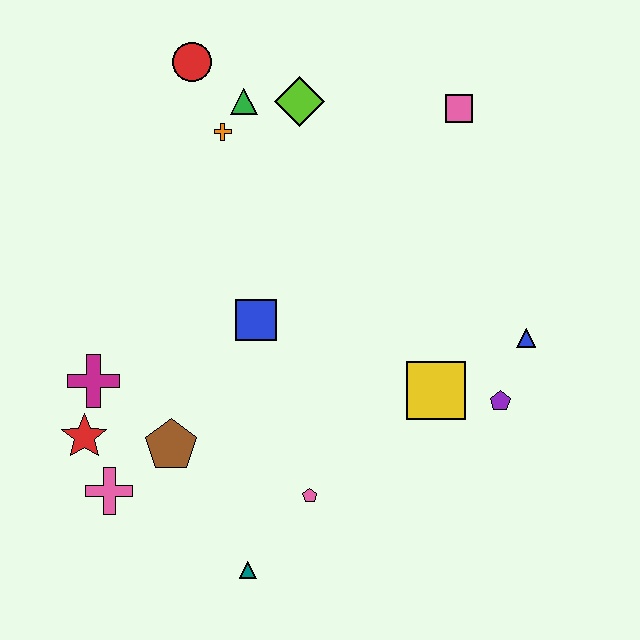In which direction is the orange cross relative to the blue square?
The orange cross is above the blue square.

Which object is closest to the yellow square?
The purple pentagon is closest to the yellow square.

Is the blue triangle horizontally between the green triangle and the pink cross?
No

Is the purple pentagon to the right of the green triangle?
Yes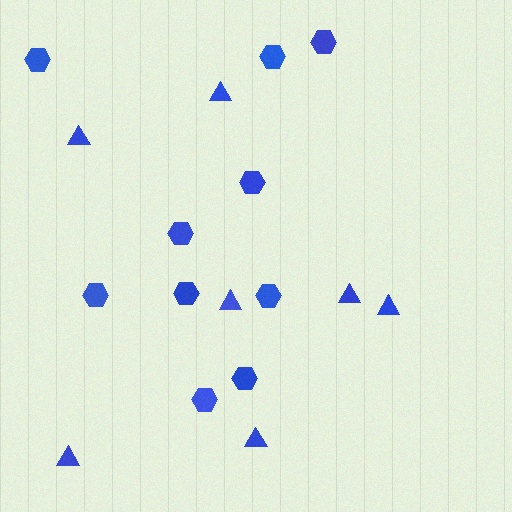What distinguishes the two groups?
There are 2 groups: one group of triangles (7) and one group of hexagons (10).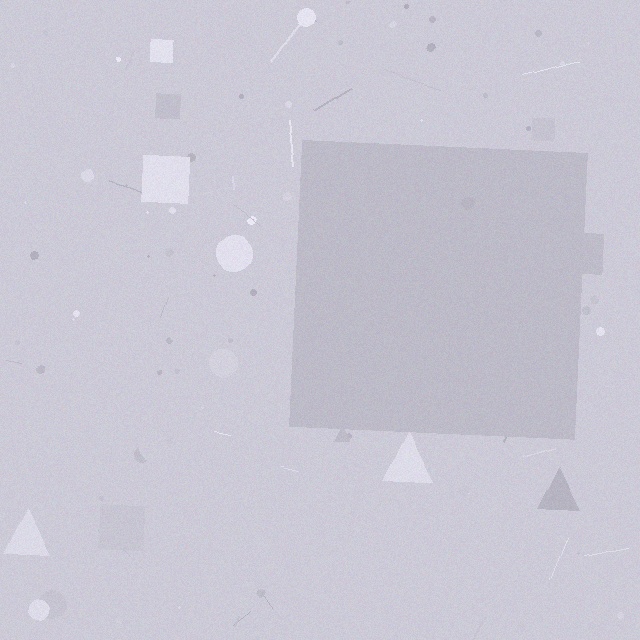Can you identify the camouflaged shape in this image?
The camouflaged shape is a square.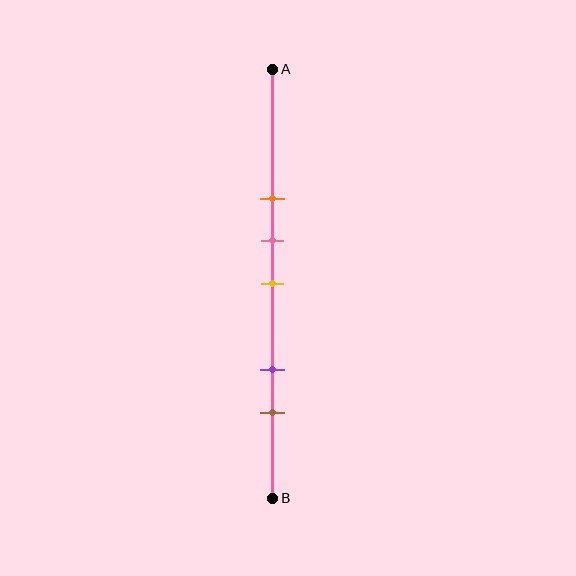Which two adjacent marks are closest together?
The pink and yellow marks are the closest adjacent pair.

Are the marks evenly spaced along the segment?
No, the marks are not evenly spaced.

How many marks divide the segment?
There are 5 marks dividing the segment.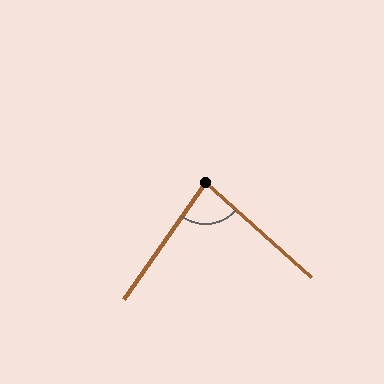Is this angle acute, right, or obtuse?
It is acute.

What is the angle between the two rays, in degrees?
Approximately 84 degrees.